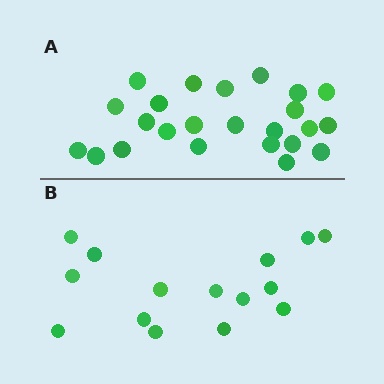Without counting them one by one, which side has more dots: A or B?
Region A (the top region) has more dots.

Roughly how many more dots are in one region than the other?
Region A has roughly 8 or so more dots than region B.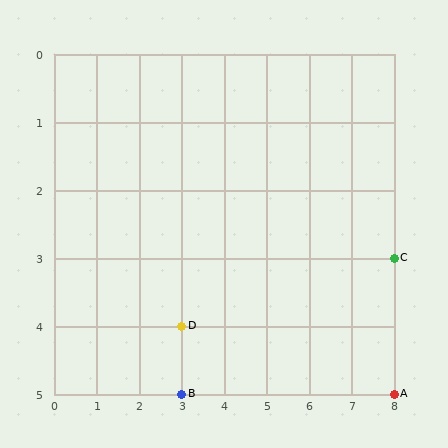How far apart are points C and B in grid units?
Points C and B are 5 columns and 2 rows apart (about 5.4 grid units diagonally).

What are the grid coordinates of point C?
Point C is at grid coordinates (8, 3).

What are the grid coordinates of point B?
Point B is at grid coordinates (3, 5).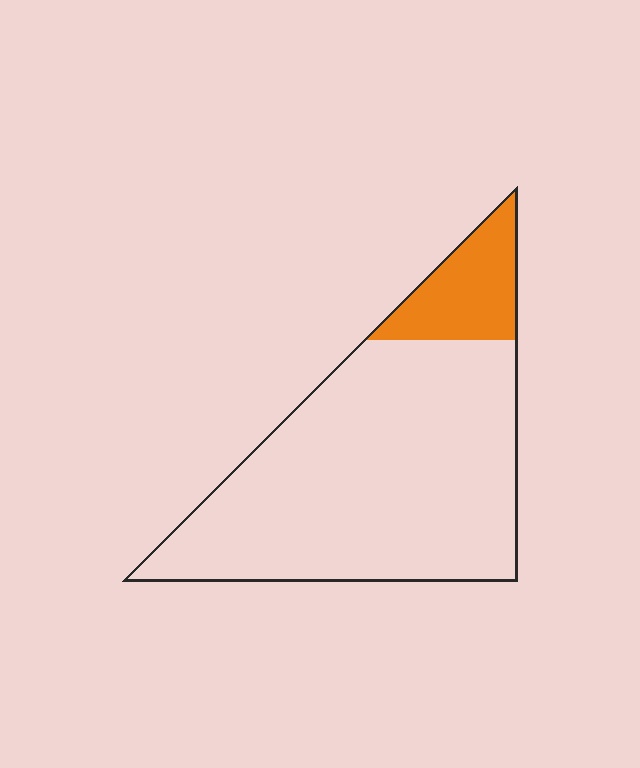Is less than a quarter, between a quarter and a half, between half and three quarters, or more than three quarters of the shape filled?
Less than a quarter.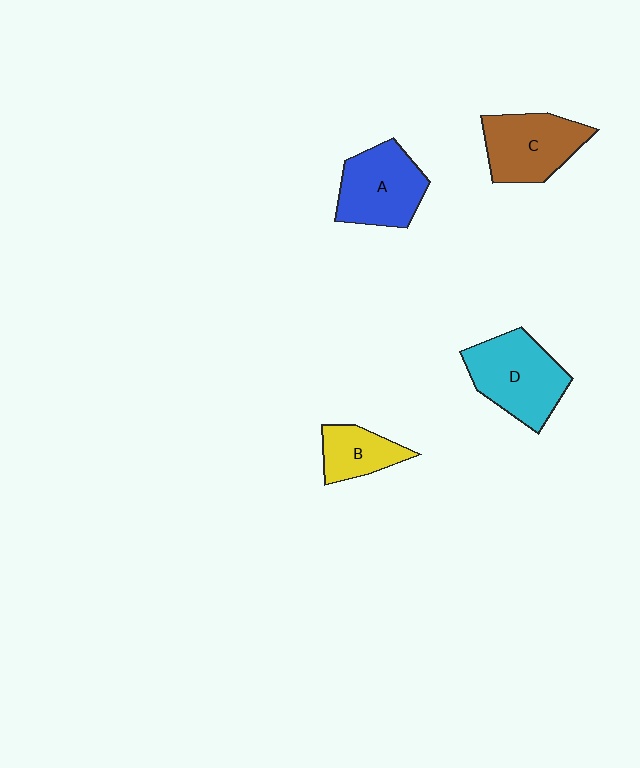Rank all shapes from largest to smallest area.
From largest to smallest: D (cyan), A (blue), C (brown), B (yellow).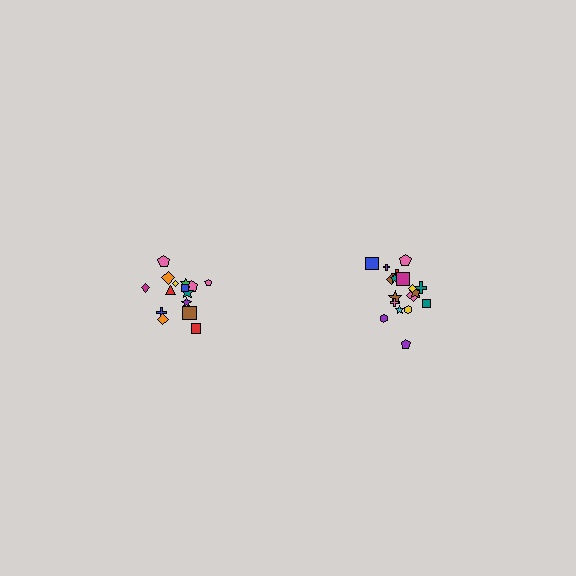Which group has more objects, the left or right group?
The right group.